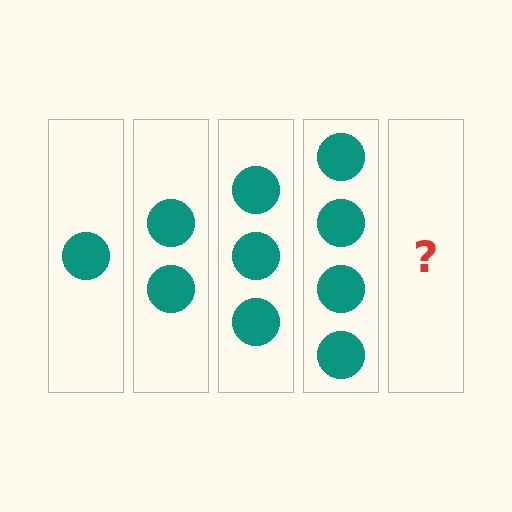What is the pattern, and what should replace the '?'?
The pattern is that each step adds one more circle. The '?' should be 5 circles.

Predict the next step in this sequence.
The next step is 5 circles.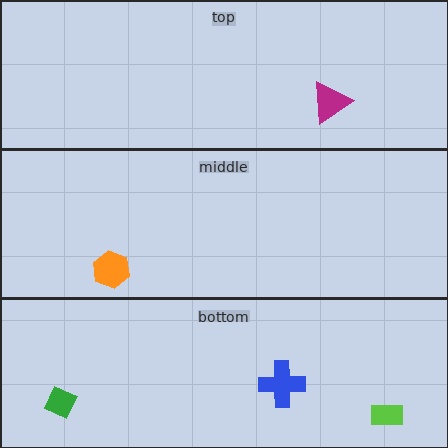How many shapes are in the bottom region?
3.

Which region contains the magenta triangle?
The top region.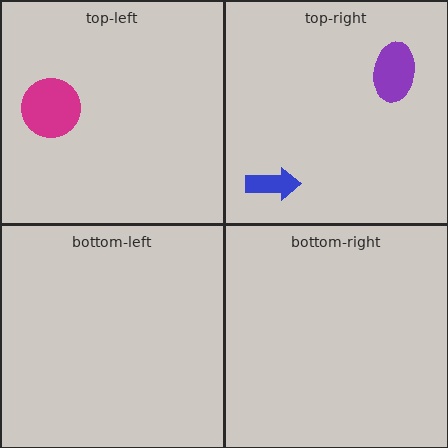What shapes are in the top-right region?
The blue arrow, the purple ellipse.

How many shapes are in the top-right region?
2.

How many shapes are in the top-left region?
1.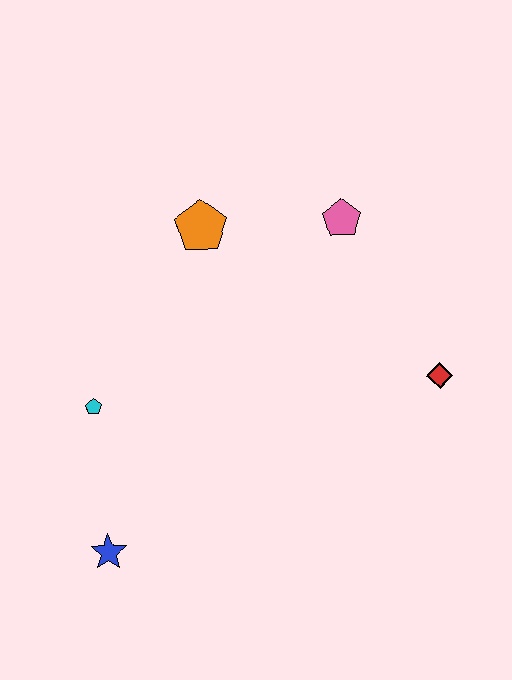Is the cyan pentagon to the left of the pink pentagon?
Yes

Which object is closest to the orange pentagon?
The pink pentagon is closest to the orange pentagon.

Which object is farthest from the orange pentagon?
The blue star is farthest from the orange pentagon.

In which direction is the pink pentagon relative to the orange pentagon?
The pink pentagon is to the right of the orange pentagon.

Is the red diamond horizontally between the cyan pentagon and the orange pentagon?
No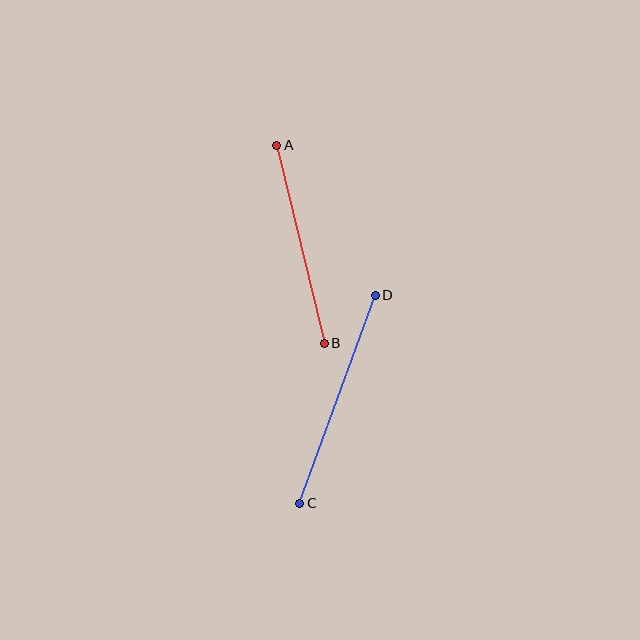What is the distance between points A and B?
The distance is approximately 204 pixels.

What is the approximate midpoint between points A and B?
The midpoint is at approximately (301, 244) pixels.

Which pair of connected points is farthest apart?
Points C and D are farthest apart.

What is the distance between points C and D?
The distance is approximately 221 pixels.